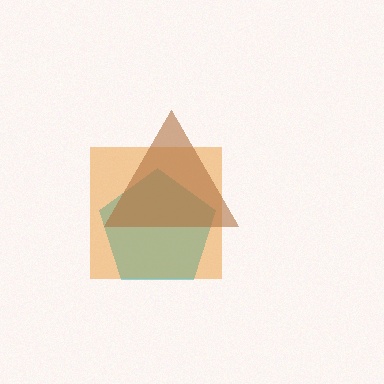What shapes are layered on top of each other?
The layered shapes are: a cyan pentagon, an orange square, a brown triangle.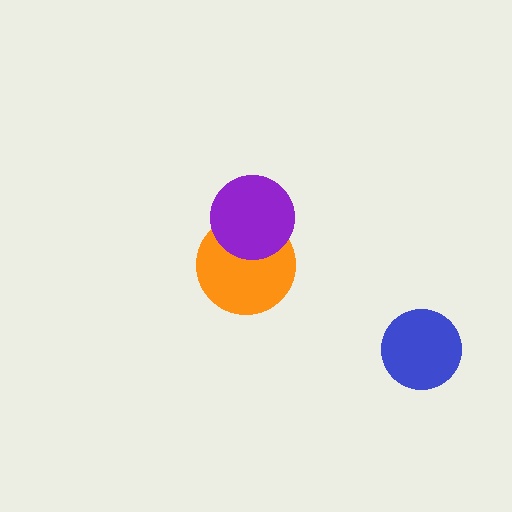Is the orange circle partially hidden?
Yes, it is partially covered by another shape.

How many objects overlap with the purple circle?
1 object overlaps with the purple circle.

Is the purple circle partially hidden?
No, no other shape covers it.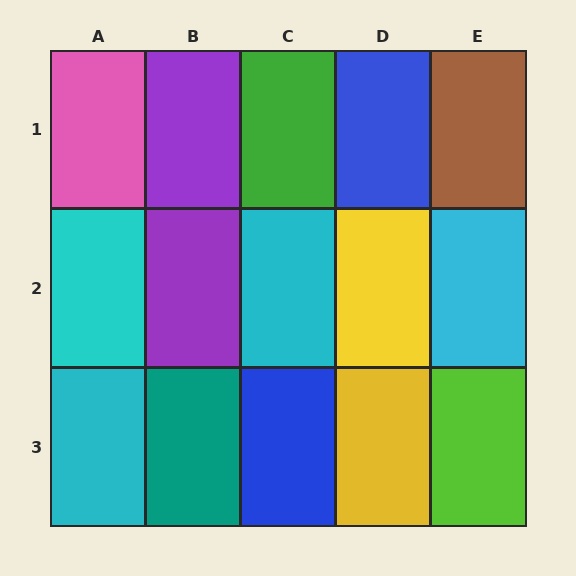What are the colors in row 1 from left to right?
Pink, purple, green, blue, brown.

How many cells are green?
1 cell is green.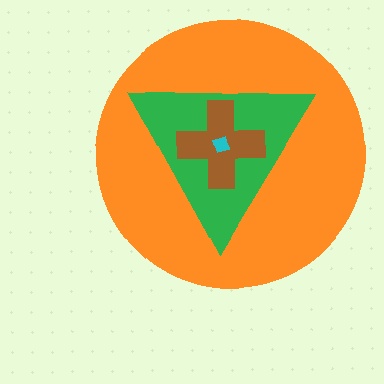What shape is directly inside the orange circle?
The green triangle.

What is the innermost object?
The cyan square.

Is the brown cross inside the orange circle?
Yes.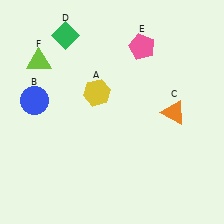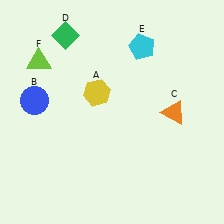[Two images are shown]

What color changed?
The pentagon (E) changed from pink in Image 1 to cyan in Image 2.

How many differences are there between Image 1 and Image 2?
There is 1 difference between the two images.